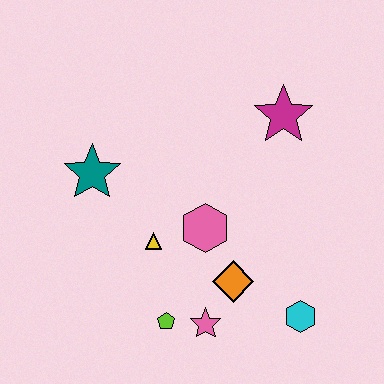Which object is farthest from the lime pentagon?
The magenta star is farthest from the lime pentagon.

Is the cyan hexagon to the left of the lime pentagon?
No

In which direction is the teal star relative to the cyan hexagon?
The teal star is to the left of the cyan hexagon.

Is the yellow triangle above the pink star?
Yes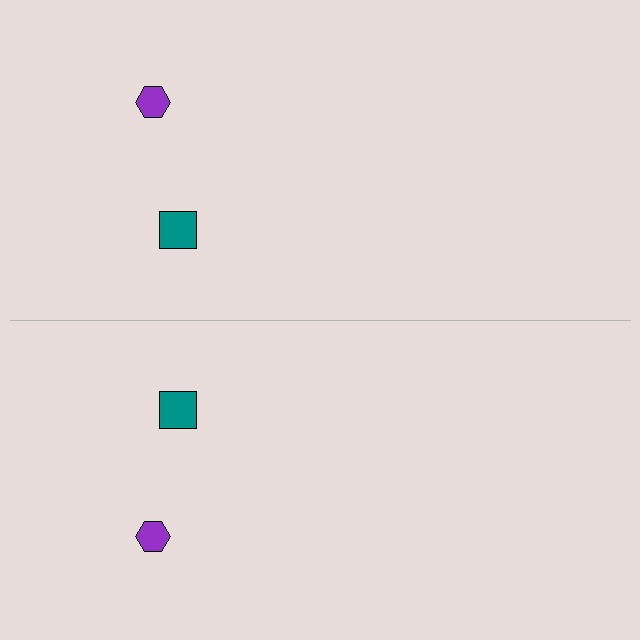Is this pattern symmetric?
Yes, this pattern has bilateral (reflection) symmetry.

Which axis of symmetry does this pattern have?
The pattern has a horizontal axis of symmetry running through the center of the image.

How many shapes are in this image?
There are 4 shapes in this image.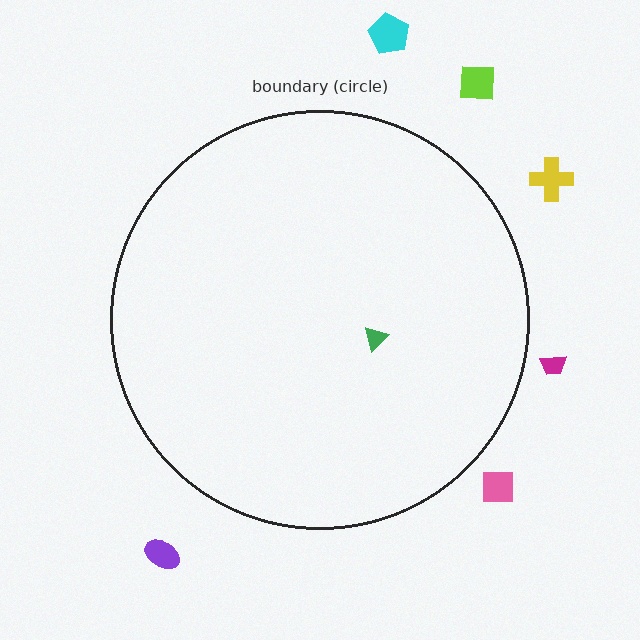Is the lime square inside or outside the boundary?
Outside.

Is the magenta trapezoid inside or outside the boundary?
Outside.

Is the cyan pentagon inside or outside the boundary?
Outside.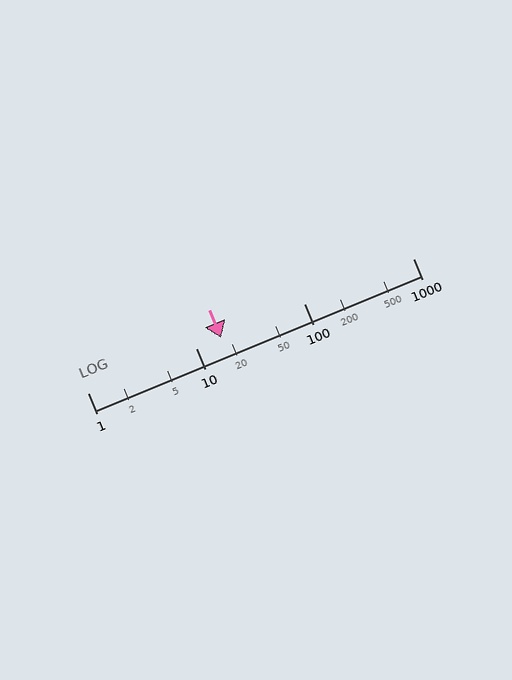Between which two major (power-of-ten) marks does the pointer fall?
The pointer is between 10 and 100.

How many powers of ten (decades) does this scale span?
The scale spans 3 decades, from 1 to 1000.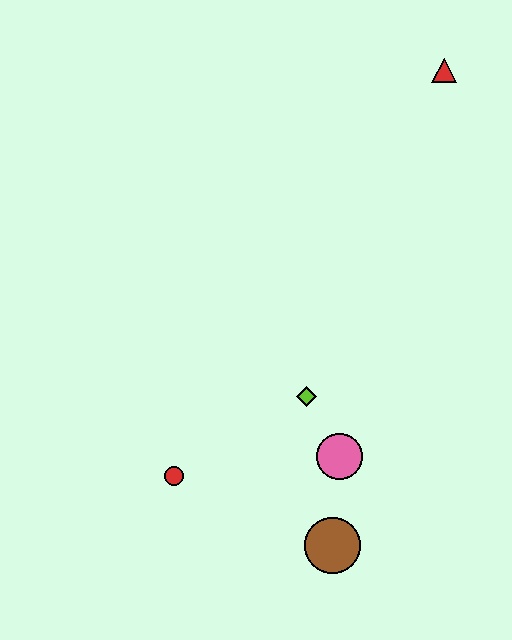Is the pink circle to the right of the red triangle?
No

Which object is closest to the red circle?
The lime diamond is closest to the red circle.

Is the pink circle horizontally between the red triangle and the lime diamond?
Yes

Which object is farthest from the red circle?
The red triangle is farthest from the red circle.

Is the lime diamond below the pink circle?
No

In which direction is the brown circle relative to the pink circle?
The brown circle is below the pink circle.